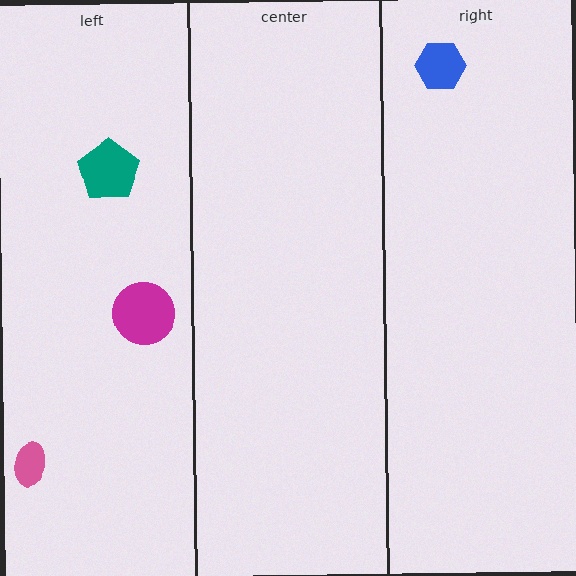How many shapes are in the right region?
1.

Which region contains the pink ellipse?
The left region.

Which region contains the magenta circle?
The left region.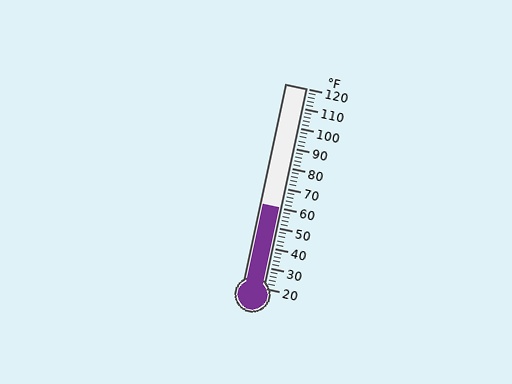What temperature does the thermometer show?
The thermometer shows approximately 60°F.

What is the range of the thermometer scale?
The thermometer scale ranges from 20°F to 120°F.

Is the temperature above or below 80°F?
The temperature is below 80°F.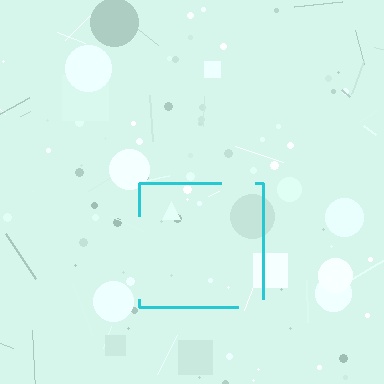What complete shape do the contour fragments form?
The contour fragments form a square.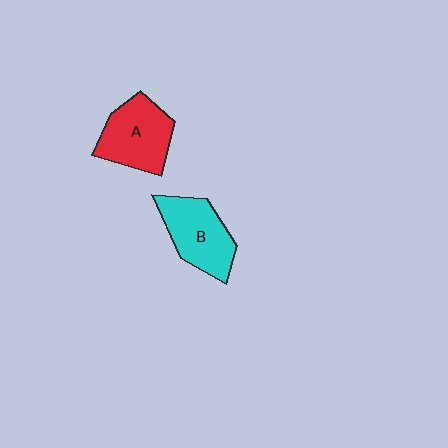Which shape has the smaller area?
Shape B (cyan).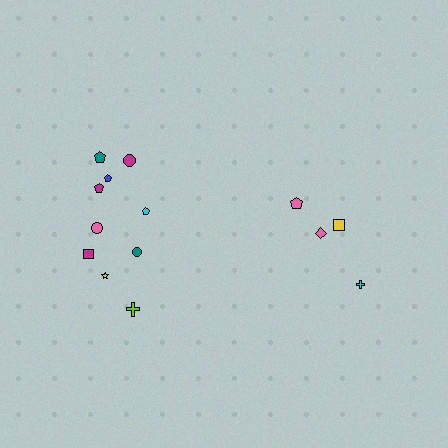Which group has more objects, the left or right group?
The left group.